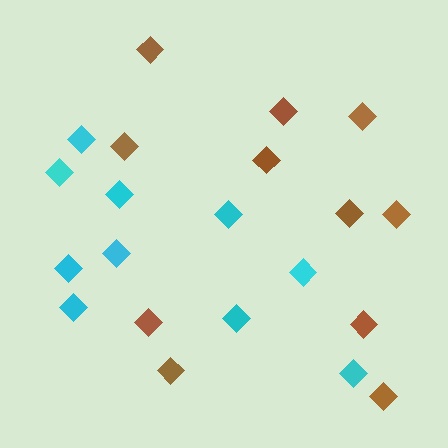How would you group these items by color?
There are 2 groups: one group of brown diamonds (11) and one group of cyan diamonds (10).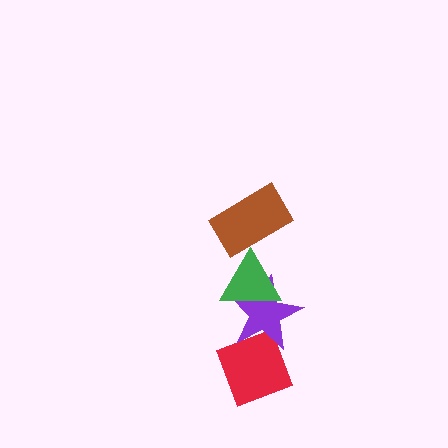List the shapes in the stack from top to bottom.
From top to bottom: the brown rectangle, the green triangle, the purple star, the red diamond.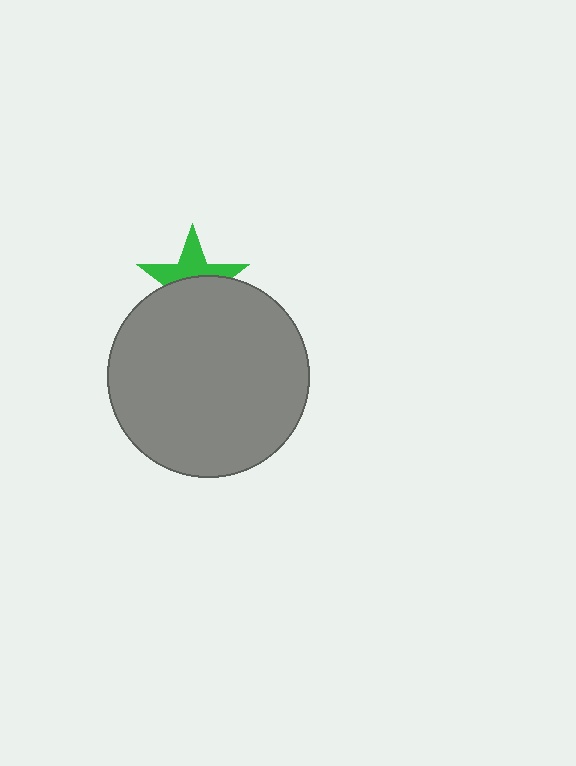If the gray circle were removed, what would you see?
You would see the complete green star.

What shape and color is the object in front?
The object in front is a gray circle.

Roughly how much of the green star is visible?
About half of it is visible (roughly 47%).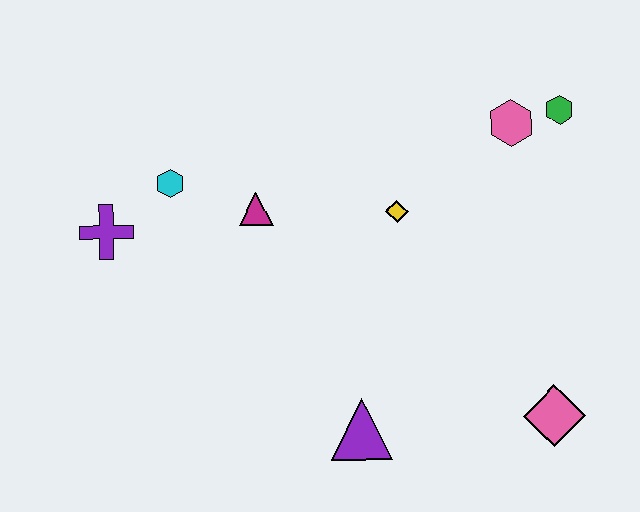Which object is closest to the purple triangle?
The pink diamond is closest to the purple triangle.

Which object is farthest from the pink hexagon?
The purple cross is farthest from the pink hexagon.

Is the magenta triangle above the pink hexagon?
No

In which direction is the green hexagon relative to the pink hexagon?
The green hexagon is to the right of the pink hexagon.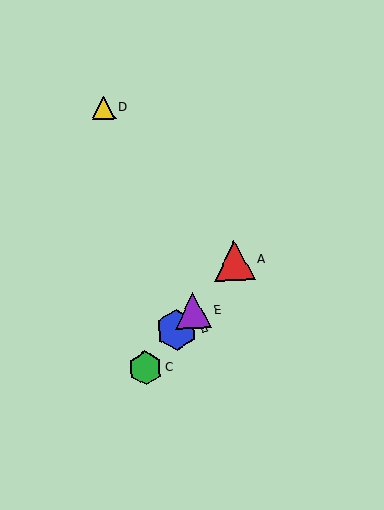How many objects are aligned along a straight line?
4 objects (A, B, C, E) are aligned along a straight line.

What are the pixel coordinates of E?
Object E is at (193, 311).